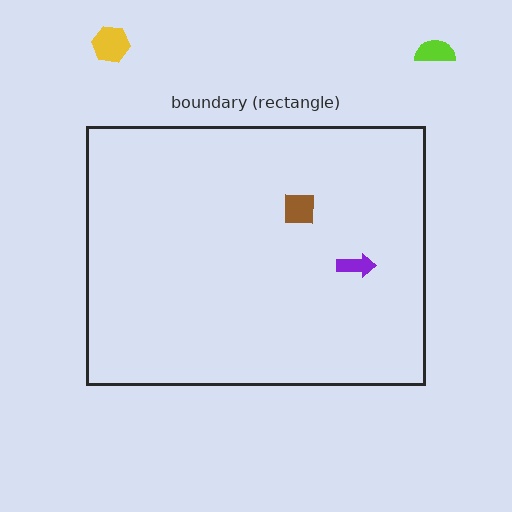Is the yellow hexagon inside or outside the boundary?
Outside.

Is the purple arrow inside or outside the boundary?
Inside.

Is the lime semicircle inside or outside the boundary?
Outside.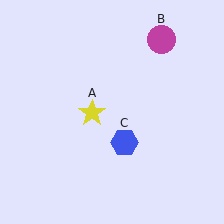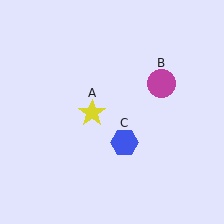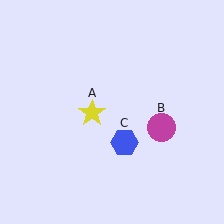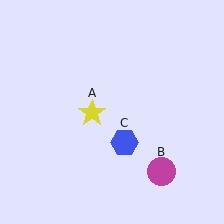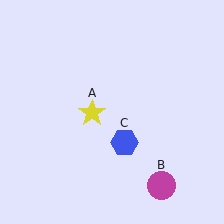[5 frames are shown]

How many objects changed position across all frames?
1 object changed position: magenta circle (object B).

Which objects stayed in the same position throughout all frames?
Yellow star (object A) and blue hexagon (object C) remained stationary.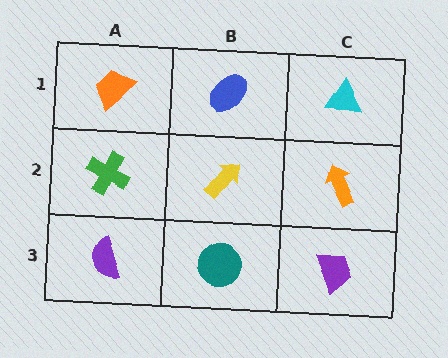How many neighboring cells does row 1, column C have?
2.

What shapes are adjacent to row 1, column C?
An orange arrow (row 2, column C), a blue ellipse (row 1, column B).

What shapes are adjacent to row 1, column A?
A green cross (row 2, column A), a blue ellipse (row 1, column B).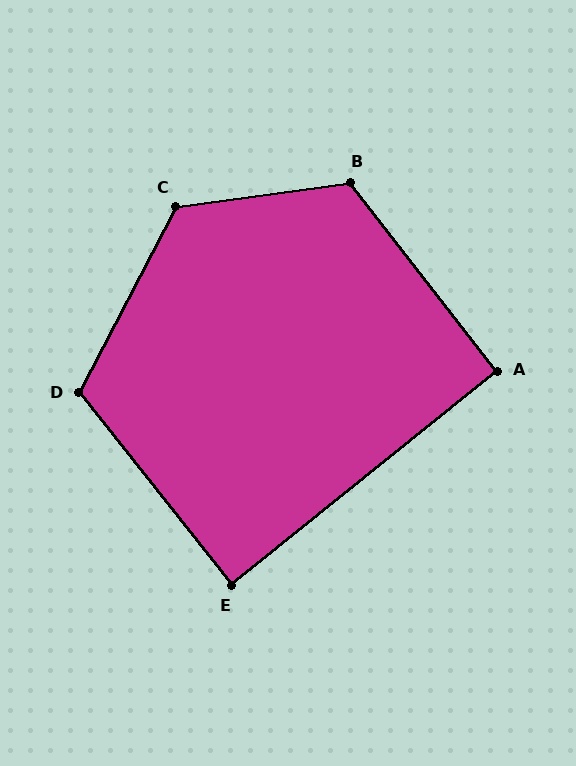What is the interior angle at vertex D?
Approximately 114 degrees (obtuse).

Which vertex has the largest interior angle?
C, at approximately 125 degrees.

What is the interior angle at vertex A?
Approximately 91 degrees (approximately right).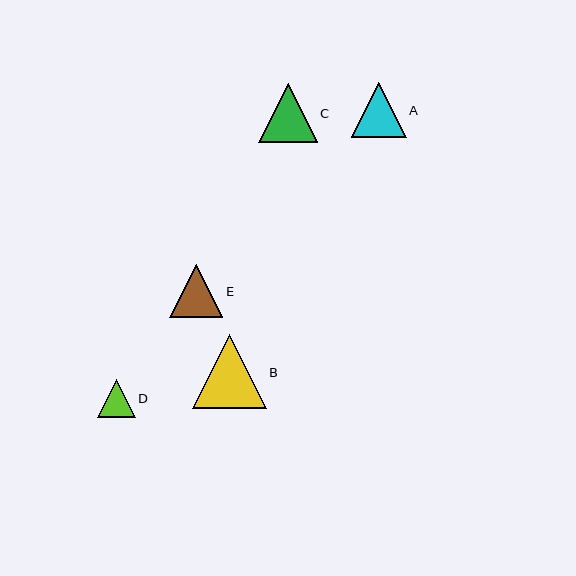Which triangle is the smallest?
Triangle D is the smallest with a size of approximately 37 pixels.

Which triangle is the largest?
Triangle B is the largest with a size of approximately 74 pixels.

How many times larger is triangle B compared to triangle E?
Triangle B is approximately 1.4 times the size of triangle E.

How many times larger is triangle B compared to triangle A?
Triangle B is approximately 1.4 times the size of triangle A.